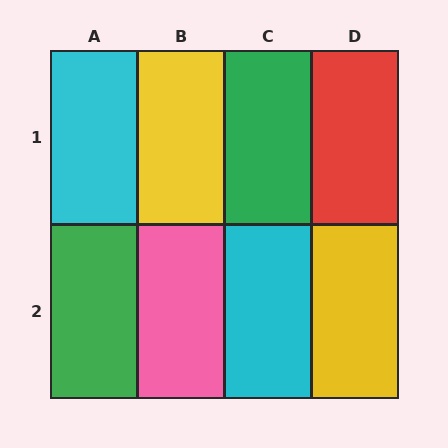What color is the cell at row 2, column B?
Pink.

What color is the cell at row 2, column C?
Cyan.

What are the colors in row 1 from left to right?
Cyan, yellow, green, red.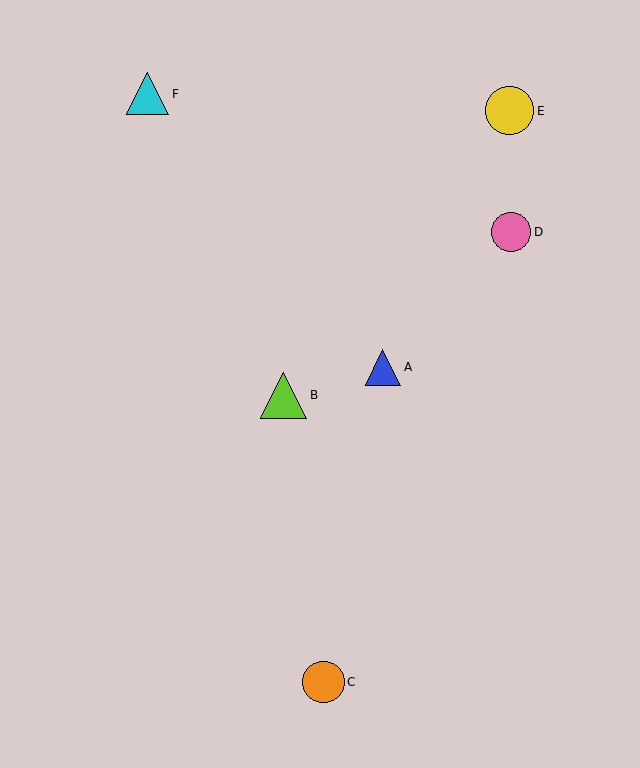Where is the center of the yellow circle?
The center of the yellow circle is at (510, 111).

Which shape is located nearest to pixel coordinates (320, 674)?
The orange circle (labeled C) at (324, 682) is nearest to that location.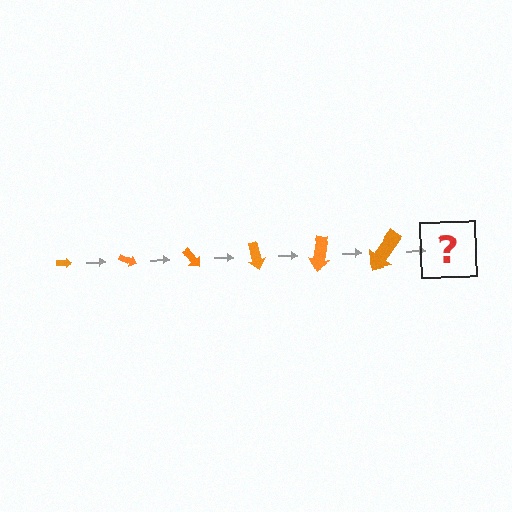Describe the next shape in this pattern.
It should be an arrow, larger than the previous one and rotated 150 degrees from the start.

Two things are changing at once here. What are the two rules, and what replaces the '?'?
The two rules are that the arrow grows larger each step and it rotates 25 degrees each step. The '?' should be an arrow, larger than the previous one and rotated 150 degrees from the start.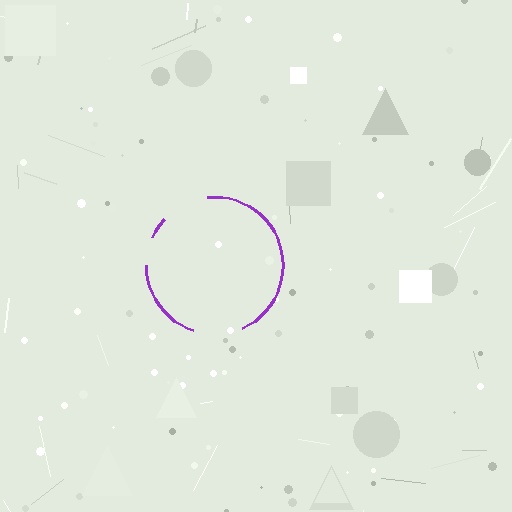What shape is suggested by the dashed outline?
The dashed outline suggests a circle.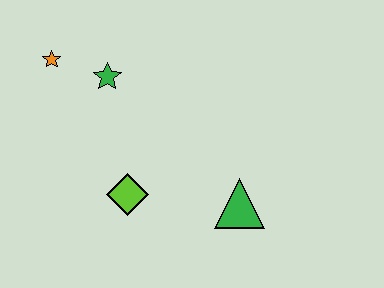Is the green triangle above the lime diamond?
No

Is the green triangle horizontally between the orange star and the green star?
No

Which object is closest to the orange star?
The green star is closest to the orange star.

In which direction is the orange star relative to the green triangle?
The orange star is to the left of the green triangle.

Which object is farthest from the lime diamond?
The orange star is farthest from the lime diamond.